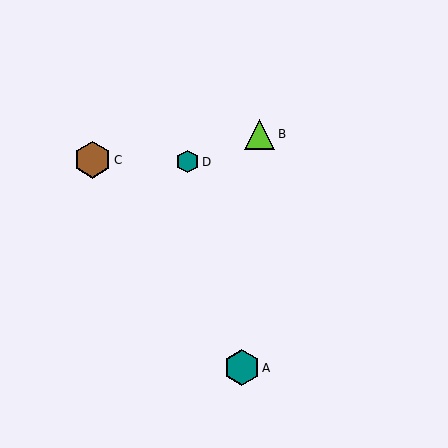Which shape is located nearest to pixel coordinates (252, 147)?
The lime triangle (labeled B) at (260, 134) is nearest to that location.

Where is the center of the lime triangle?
The center of the lime triangle is at (260, 134).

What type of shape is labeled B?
Shape B is a lime triangle.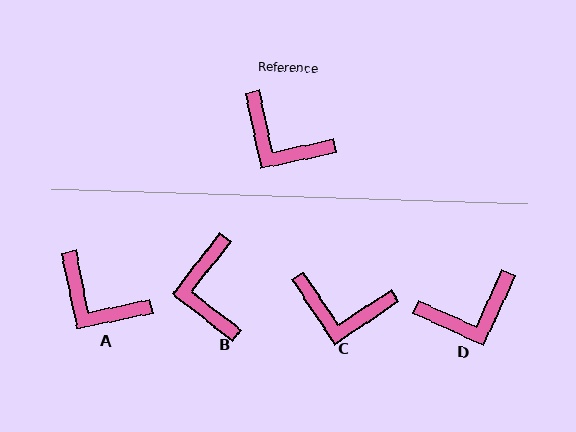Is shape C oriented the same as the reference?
No, it is off by about 22 degrees.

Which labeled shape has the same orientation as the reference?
A.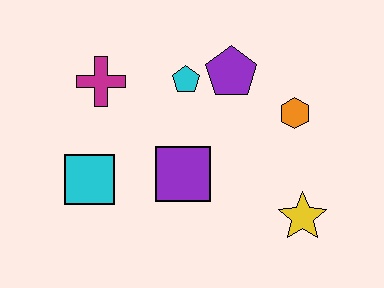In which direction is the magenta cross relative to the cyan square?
The magenta cross is above the cyan square.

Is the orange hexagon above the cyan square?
Yes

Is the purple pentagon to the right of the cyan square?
Yes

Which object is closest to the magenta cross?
The cyan pentagon is closest to the magenta cross.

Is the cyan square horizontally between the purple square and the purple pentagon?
No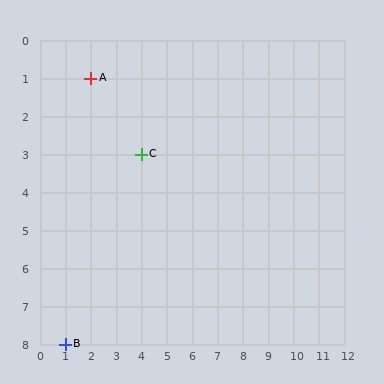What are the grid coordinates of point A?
Point A is at grid coordinates (2, 1).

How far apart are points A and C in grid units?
Points A and C are 2 columns and 2 rows apart (about 2.8 grid units diagonally).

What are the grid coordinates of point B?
Point B is at grid coordinates (1, 8).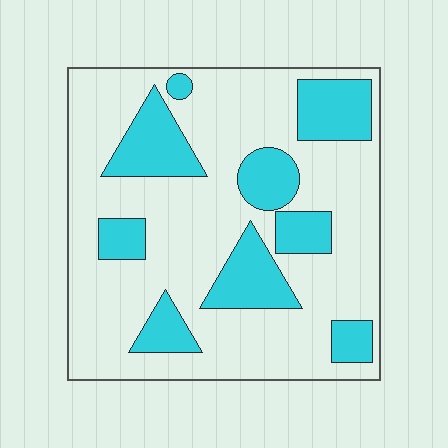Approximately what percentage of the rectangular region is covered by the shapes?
Approximately 25%.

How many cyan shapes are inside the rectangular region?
9.